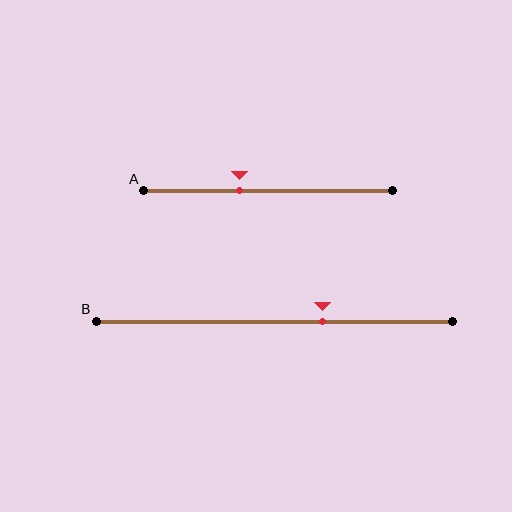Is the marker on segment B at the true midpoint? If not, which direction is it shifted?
No, the marker on segment B is shifted to the right by about 14% of the segment length.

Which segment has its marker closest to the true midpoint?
Segment A has its marker closest to the true midpoint.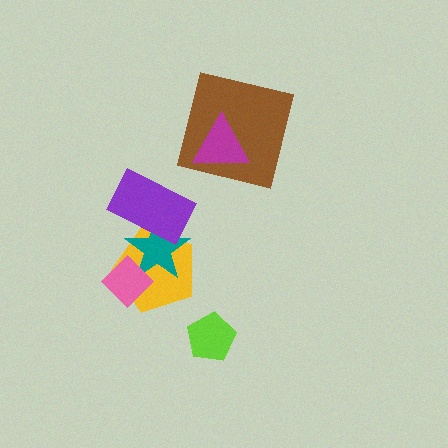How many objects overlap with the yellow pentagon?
3 objects overlap with the yellow pentagon.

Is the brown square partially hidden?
Yes, it is partially covered by another shape.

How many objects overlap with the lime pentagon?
0 objects overlap with the lime pentagon.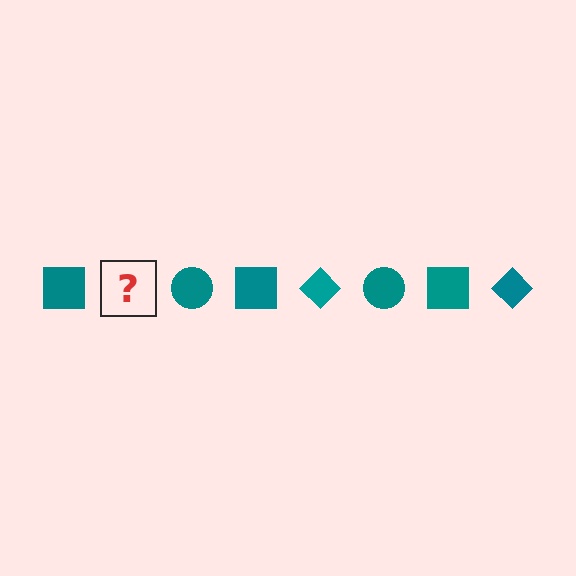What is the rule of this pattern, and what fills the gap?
The rule is that the pattern cycles through square, diamond, circle shapes in teal. The gap should be filled with a teal diamond.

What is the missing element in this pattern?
The missing element is a teal diamond.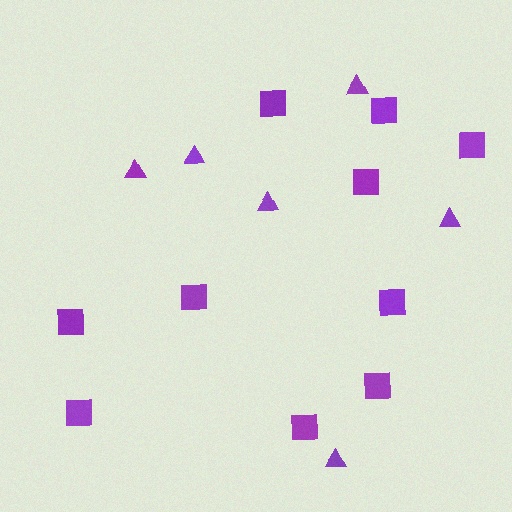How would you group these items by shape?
There are 2 groups: one group of squares (10) and one group of triangles (6).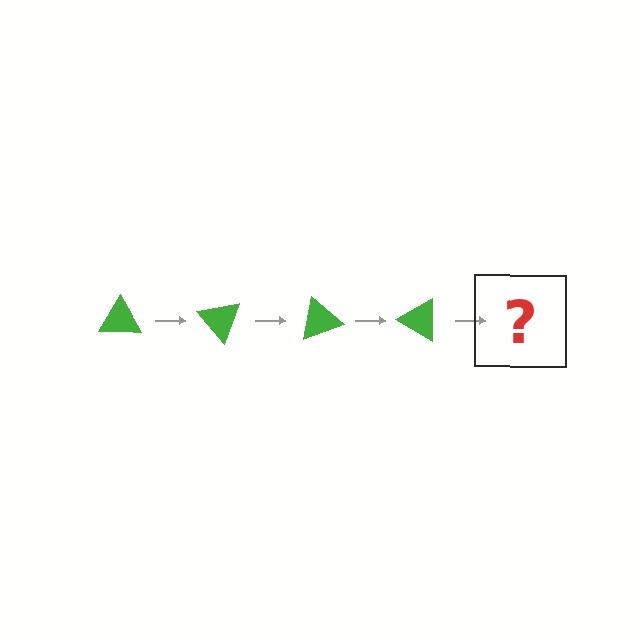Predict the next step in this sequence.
The next step is a green triangle rotated 200 degrees.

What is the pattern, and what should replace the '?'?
The pattern is that the triangle rotates 50 degrees each step. The '?' should be a green triangle rotated 200 degrees.